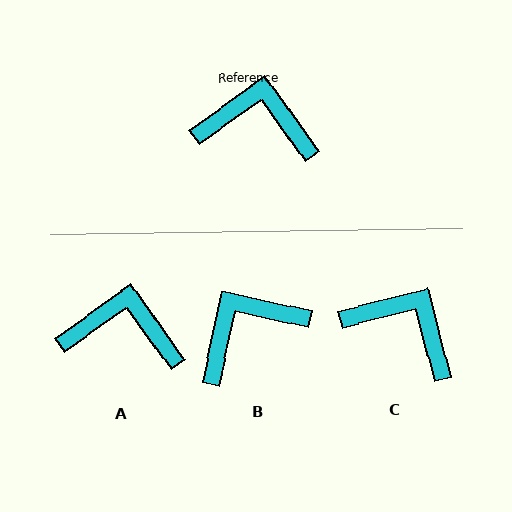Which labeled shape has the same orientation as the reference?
A.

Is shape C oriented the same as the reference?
No, it is off by about 21 degrees.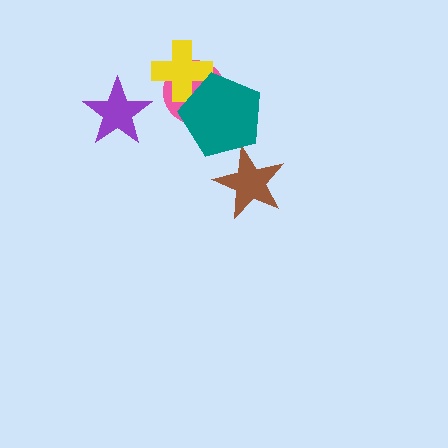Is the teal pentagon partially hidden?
No, no other shape covers it.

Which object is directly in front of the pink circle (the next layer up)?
The yellow cross is directly in front of the pink circle.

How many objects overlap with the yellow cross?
2 objects overlap with the yellow cross.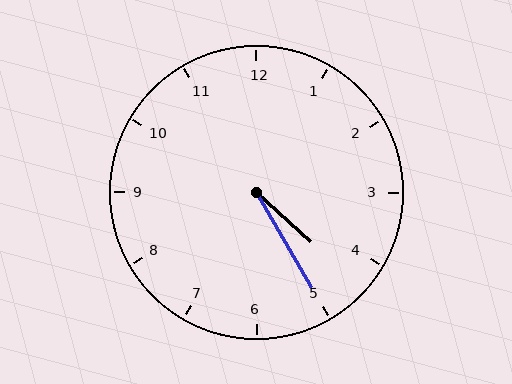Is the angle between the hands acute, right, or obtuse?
It is acute.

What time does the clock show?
4:25.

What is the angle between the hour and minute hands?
Approximately 18 degrees.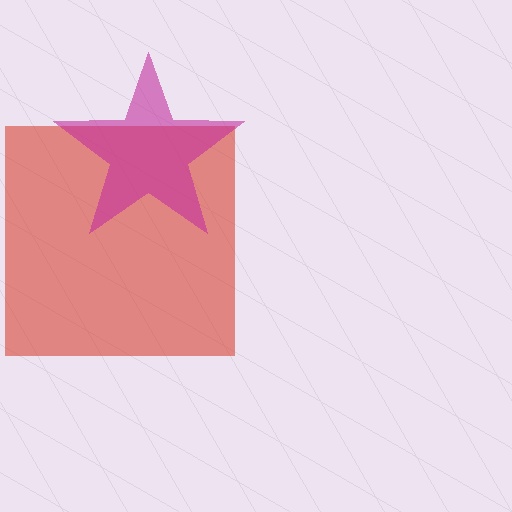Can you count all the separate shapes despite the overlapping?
Yes, there are 2 separate shapes.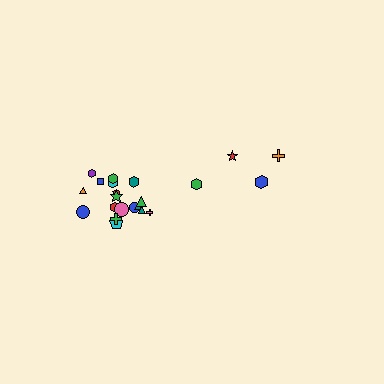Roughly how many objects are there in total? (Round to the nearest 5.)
Roughly 20 objects in total.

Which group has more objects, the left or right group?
The left group.